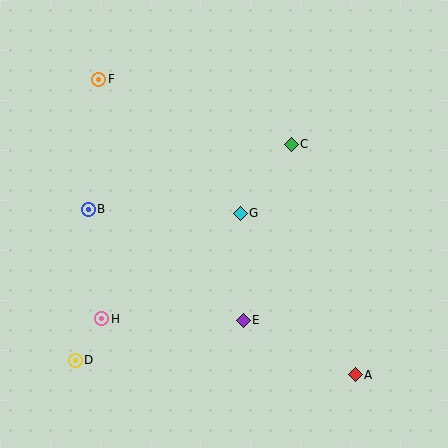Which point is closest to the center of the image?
Point G at (240, 213) is closest to the center.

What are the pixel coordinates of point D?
Point D is at (75, 360).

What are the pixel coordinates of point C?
Point C is at (291, 144).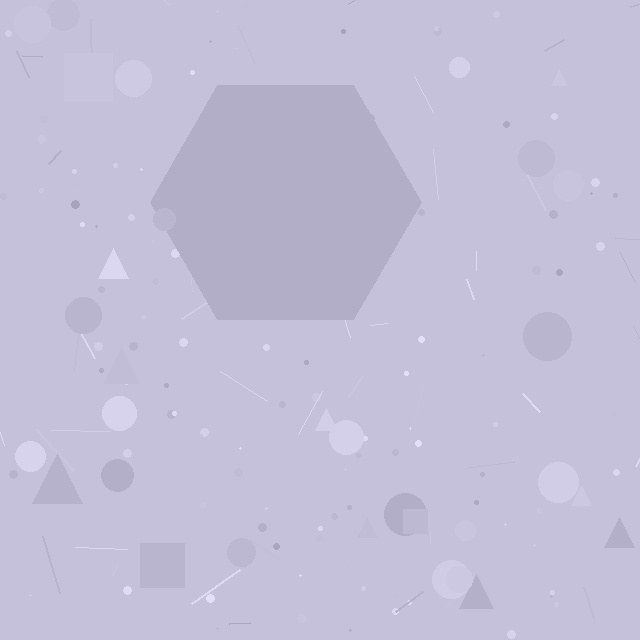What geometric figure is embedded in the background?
A hexagon is embedded in the background.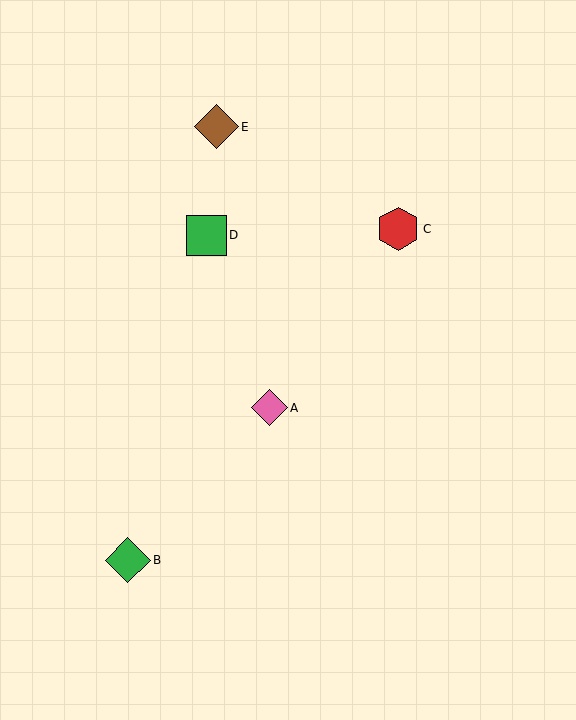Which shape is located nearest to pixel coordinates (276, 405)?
The pink diamond (labeled A) at (269, 408) is nearest to that location.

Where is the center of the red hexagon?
The center of the red hexagon is at (398, 229).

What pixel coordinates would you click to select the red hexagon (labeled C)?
Click at (398, 229) to select the red hexagon C.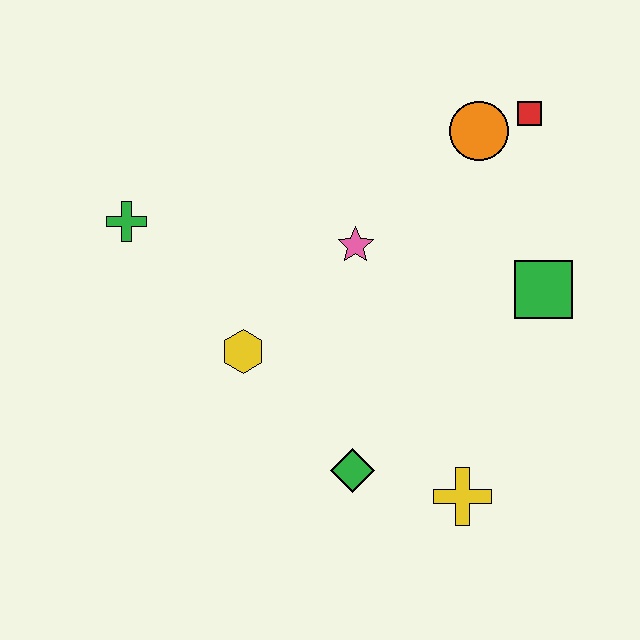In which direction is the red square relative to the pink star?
The red square is to the right of the pink star.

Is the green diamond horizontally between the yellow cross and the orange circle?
No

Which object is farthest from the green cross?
The yellow cross is farthest from the green cross.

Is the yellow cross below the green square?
Yes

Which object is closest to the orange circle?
The red square is closest to the orange circle.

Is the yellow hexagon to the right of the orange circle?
No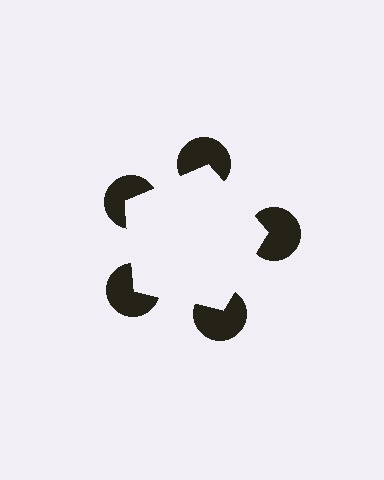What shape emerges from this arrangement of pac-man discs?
An illusory pentagon — its edges are inferred from the aligned wedge cuts in the pac-man discs, not physically drawn.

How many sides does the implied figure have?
5 sides.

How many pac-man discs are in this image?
There are 5 — one at each vertex of the illusory pentagon.